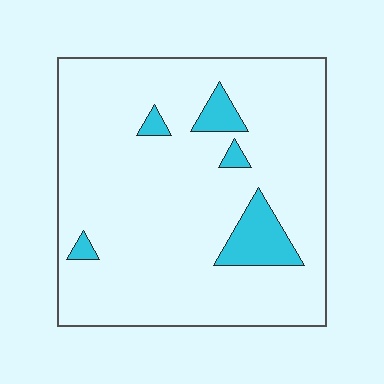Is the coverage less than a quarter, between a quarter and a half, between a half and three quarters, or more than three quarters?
Less than a quarter.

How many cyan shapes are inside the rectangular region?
5.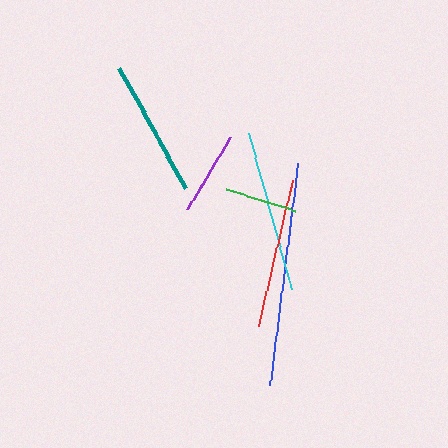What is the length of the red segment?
The red segment is approximately 150 pixels long.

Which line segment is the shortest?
The green line is the shortest at approximately 73 pixels.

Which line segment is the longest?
The blue line is the longest at approximately 224 pixels.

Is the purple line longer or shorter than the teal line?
The teal line is longer than the purple line.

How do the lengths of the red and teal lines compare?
The red and teal lines are approximately the same length.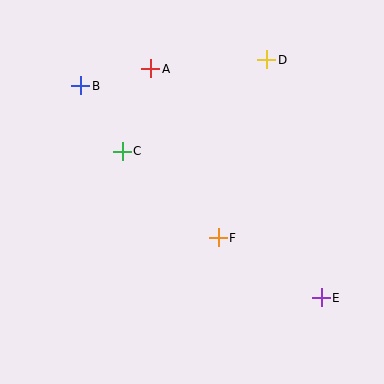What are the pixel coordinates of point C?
Point C is at (122, 151).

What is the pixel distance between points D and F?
The distance between D and F is 184 pixels.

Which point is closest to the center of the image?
Point F at (218, 238) is closest to the center.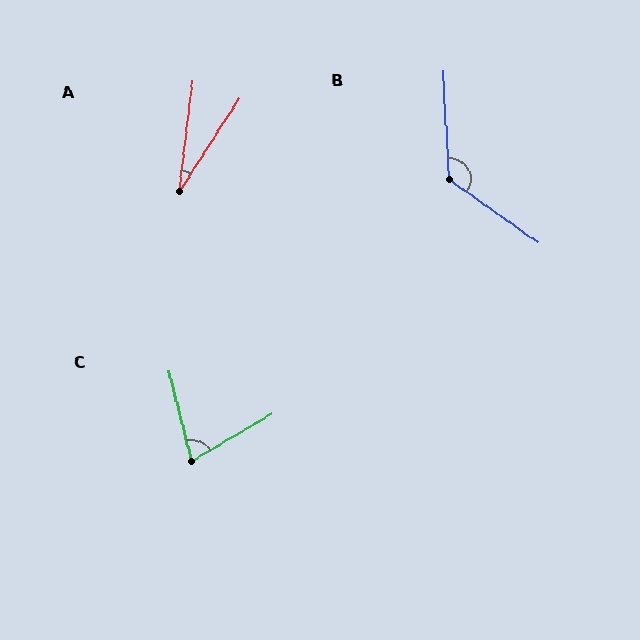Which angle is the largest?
B, at approximately 128 degrees.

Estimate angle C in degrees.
Approximately 73 degrees.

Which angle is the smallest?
A, at approximately 26 degrees.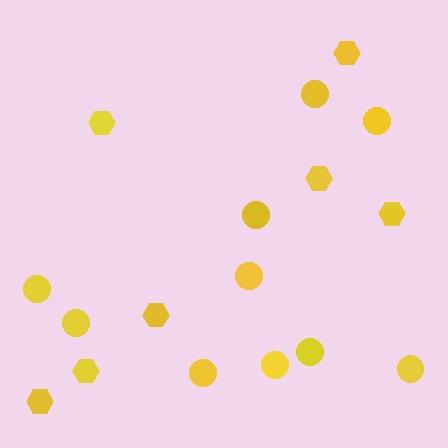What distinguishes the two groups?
There are 2 groups: one group of circles (10) and one group of hexagons (7).